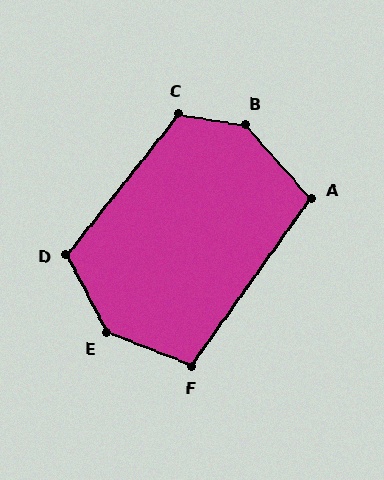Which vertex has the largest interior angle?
B, at approximately 141 degrees.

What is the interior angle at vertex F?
Approximately 104 degrees (obtuse).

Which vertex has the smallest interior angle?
A, at approximately 102 degrees.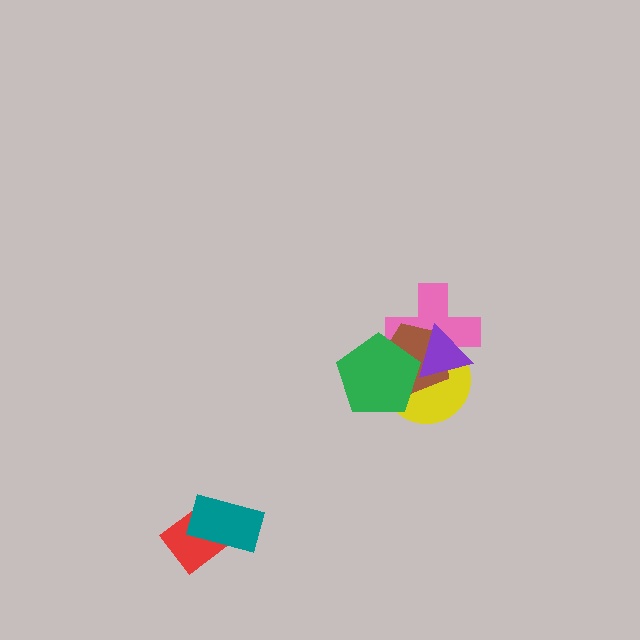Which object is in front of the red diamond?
The teal rectangle is in front of the red diamond.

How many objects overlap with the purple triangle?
4 objects overlap with the purple triangle.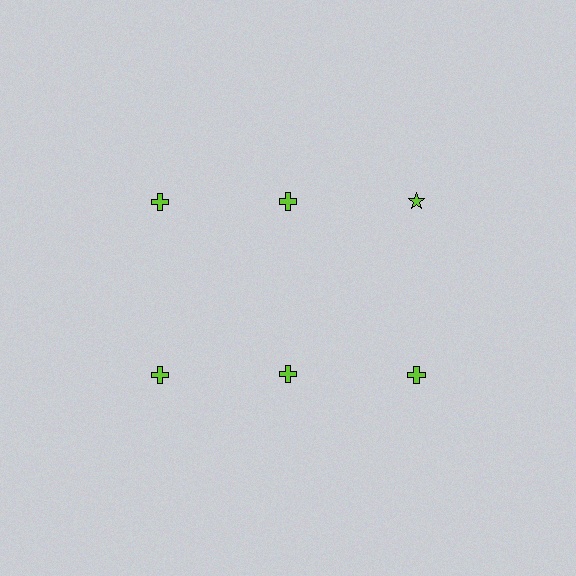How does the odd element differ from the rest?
It has a different shape: star instead of cross.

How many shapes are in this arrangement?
There are 6 shapes arranged in a grid pattern.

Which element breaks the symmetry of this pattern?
The lime star in the top row, center column breaks the symmetry. All other shapes are lime crosses.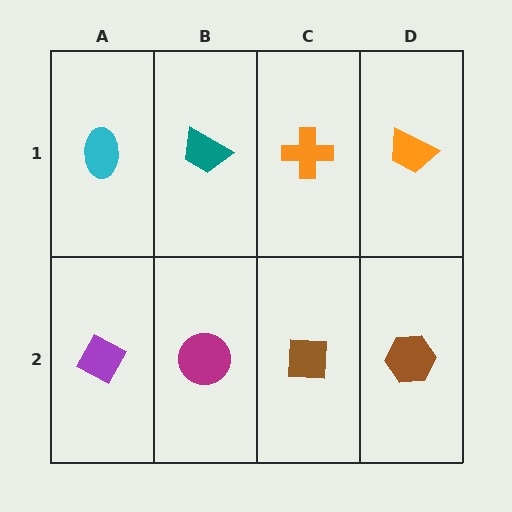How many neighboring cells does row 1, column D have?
2.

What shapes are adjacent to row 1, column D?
A brown hexagon (row 2, column D), an orange cross (row 1, column C).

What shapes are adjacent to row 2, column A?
A cyan ellipse (row 1, column A), a magenta circle (row 2, column B).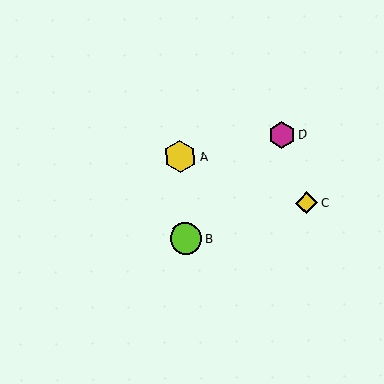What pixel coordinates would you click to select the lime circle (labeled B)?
Click at (186, 239) to select the lime circle B.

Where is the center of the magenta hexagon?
The center of the magenta hexagon is at (282, 135).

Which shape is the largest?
The yellow hexagon (labeled A) is the largest.